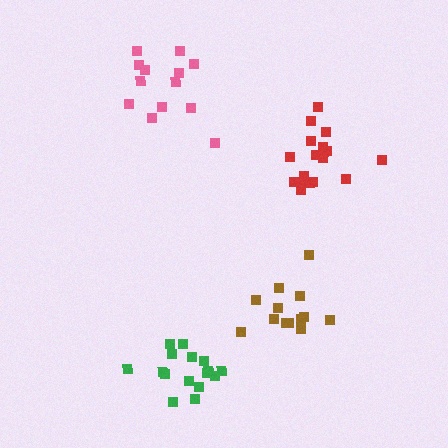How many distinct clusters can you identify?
There are 4 distinct clusters.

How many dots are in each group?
Group 1: 18 dots, Group 2: 13 dots, Group 3: 13 dots, Group 4: 16 dots (60 total).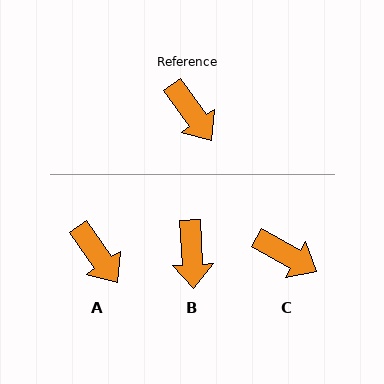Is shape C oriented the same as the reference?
No, it is off by about 26 degrees.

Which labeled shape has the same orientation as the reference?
A.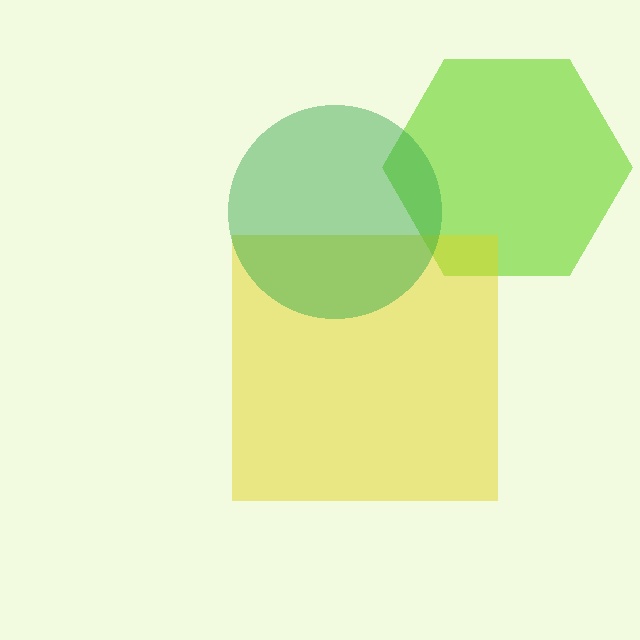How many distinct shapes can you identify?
There are 3 distinct shapes: a lime hexagon, a yellow square, a green circle.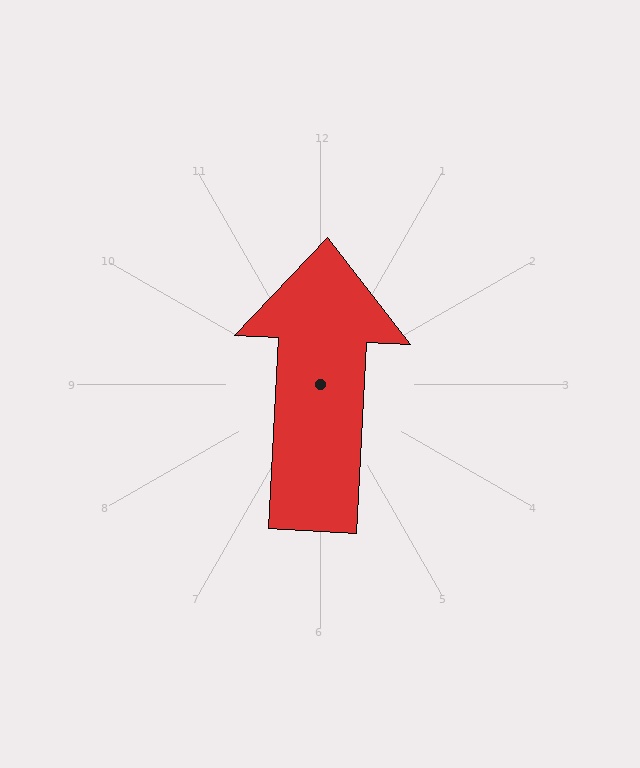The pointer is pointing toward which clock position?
Roughly 12 o'clock.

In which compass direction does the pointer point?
North.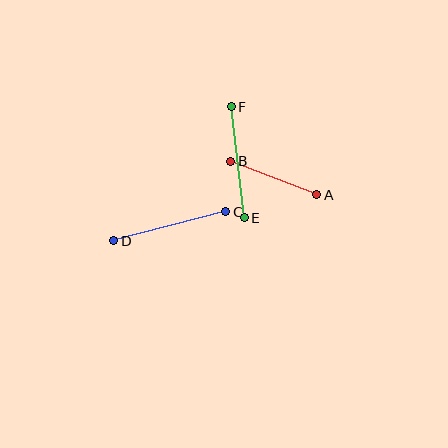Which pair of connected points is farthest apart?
Points C and D are farthest apart.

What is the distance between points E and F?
The distance is approximately 111 pixels.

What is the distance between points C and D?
The distance is approximately 116 pixels.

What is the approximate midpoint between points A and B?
The midpoint is at approximately (274, 178) pixels.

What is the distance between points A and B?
The distance is approximately 92 pixels.